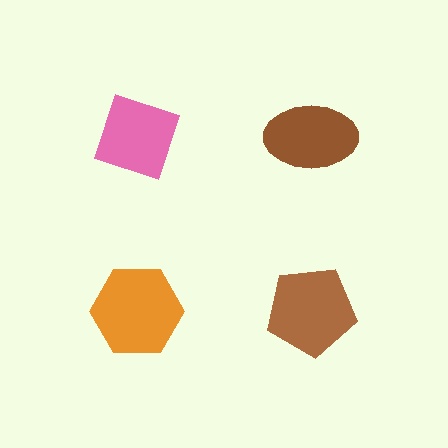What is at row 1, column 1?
A pink diamond.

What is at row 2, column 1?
An orange hexagon.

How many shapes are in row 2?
2 shapes.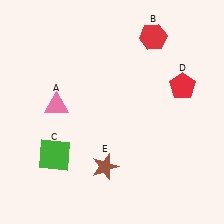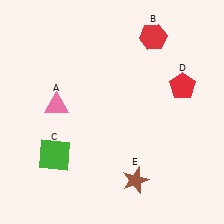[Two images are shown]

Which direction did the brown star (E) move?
The brown star (E) moved right.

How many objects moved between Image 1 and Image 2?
1 object moved between the two images.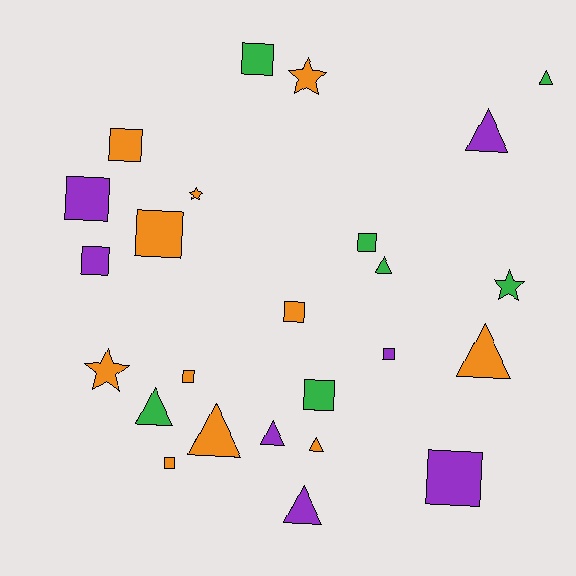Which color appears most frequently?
Orange, with 11 objects.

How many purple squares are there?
There are 4 purple squares.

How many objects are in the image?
There are 25 objects.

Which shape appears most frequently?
Square, with 12 objects.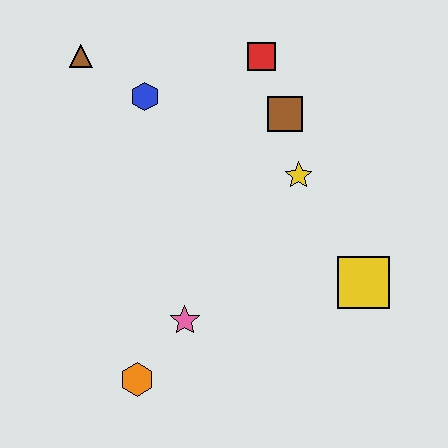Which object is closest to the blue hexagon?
The brown triangle is closest to the blue hexagon.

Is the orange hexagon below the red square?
Yes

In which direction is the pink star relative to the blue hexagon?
The pink star is below the blue hexagon.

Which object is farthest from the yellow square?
The brown triangle is farthest from the yellow square.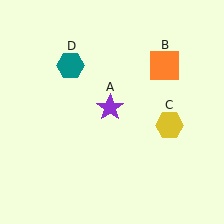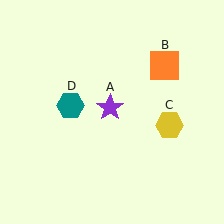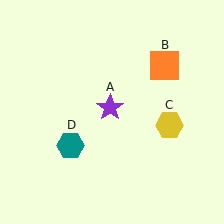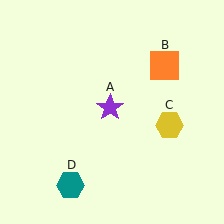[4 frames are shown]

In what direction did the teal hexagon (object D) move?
The teal hexagon (object D) moved down.